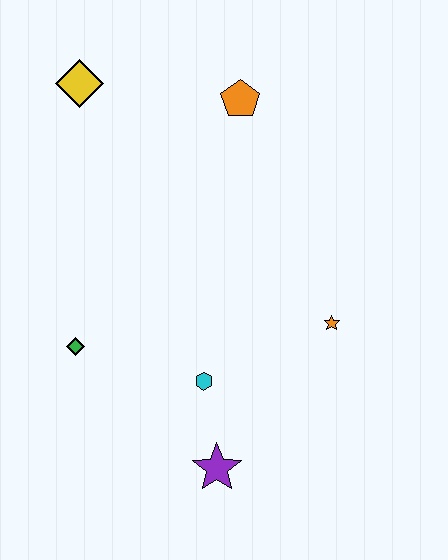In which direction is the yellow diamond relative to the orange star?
The yellow diamond is to the left of the orange star.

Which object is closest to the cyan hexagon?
The purple star is closest to the cyan hexagon.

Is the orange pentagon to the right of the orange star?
No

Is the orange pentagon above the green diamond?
Yes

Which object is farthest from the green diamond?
The orange pentagon is farthest from the green diamond.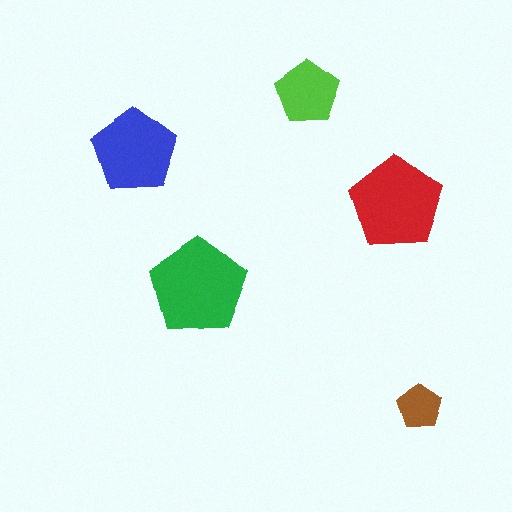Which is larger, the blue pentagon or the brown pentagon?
The blue one.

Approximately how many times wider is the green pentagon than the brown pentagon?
About 2 times wider.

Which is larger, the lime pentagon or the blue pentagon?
The blue one.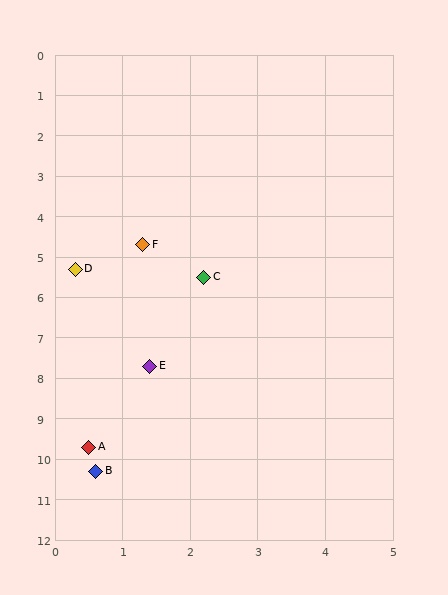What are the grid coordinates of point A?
Point A is at approximately (0.5, 9.7).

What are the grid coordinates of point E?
Point E is at approximately (1.4, 7.7).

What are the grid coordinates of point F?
Point F is at approximately (1.3, 4.7).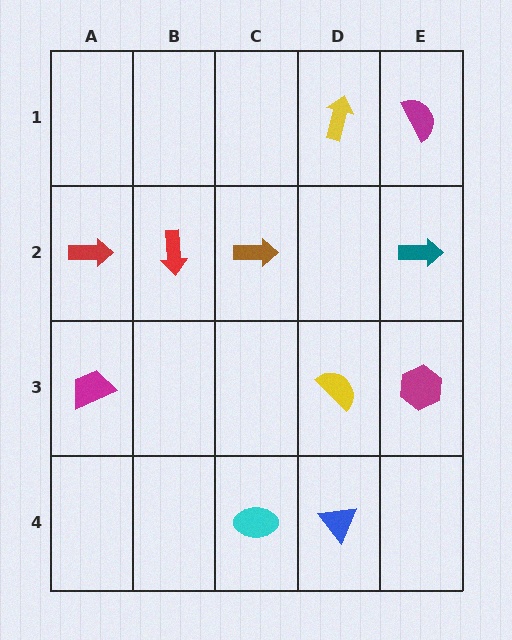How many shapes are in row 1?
2 shapes.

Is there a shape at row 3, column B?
No, that cell is empty.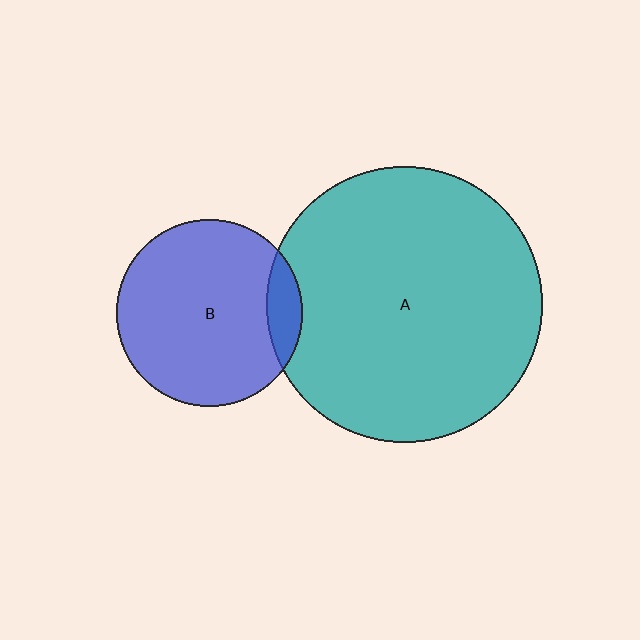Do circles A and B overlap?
Yes.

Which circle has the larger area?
Circle A (teal).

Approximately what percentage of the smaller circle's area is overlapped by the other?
Approximately 10%.